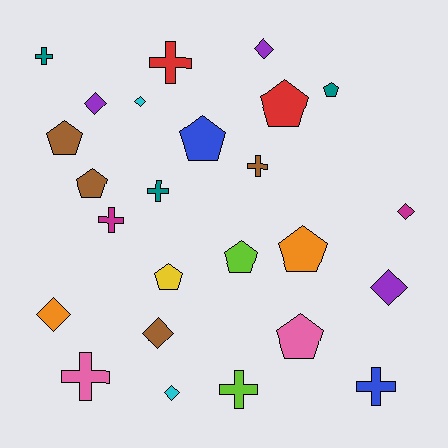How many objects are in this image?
There are 25 objects.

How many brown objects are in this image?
There are 4 brown objects.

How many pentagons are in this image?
There are 9 pentagons.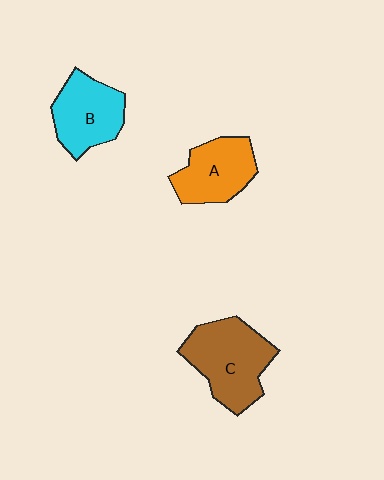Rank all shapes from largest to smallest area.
From largest to smallest: C (brown), B (cyan), A (orange).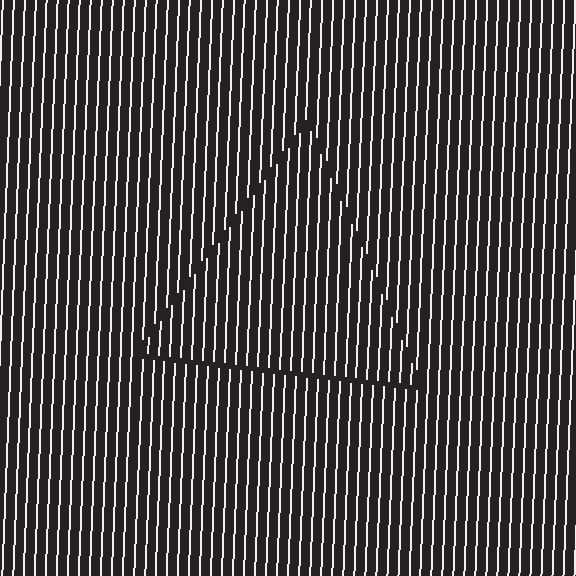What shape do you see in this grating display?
An illusory triangle. The interior of the shape contains the same grating, shifted by half a period — the contour is defined by the phase discontinuity where line-ends from the inner and outer gratings abut.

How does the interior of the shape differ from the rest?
The interior of the shape contains the same grating, shifted by half a period — the contour is defined by the phase discontinuity where line-ends from the inner and outer gratings abut.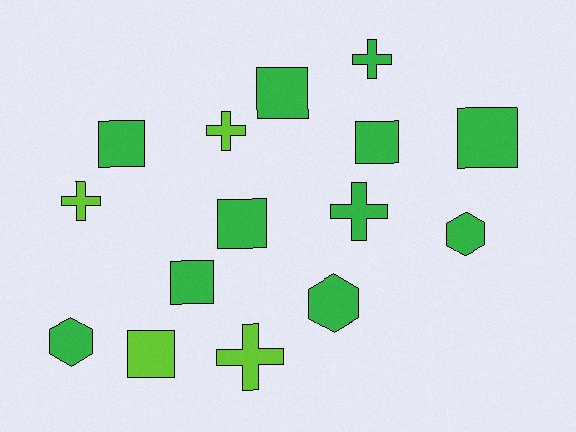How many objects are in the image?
There are 15 objects.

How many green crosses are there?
There are 2 green crosses.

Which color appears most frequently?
Green, with 11 objects.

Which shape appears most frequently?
Square, with 7 objects.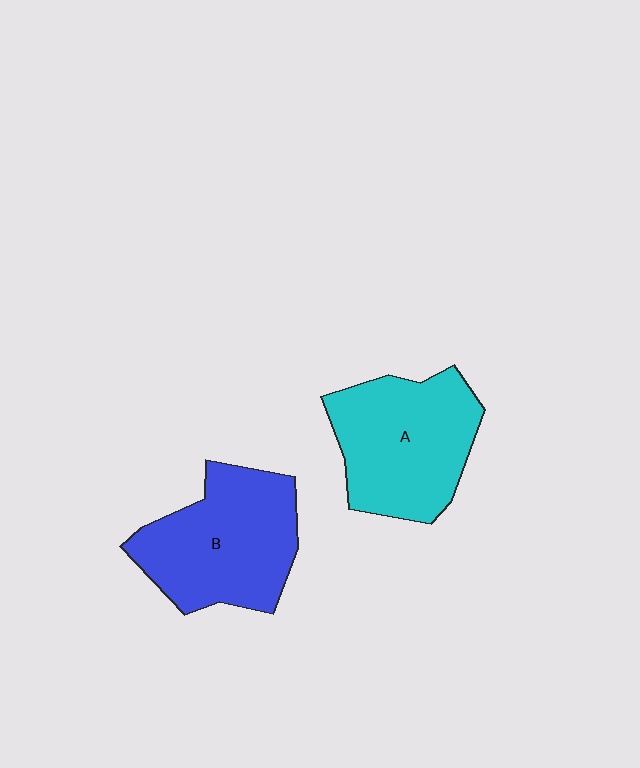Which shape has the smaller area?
Shape A (cyan).